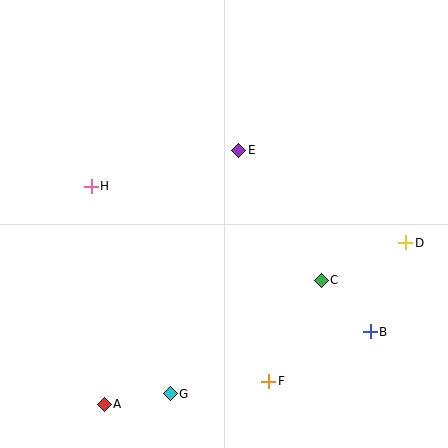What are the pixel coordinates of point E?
Point E is at (239, 150).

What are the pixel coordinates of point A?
Point A is at (104, 404).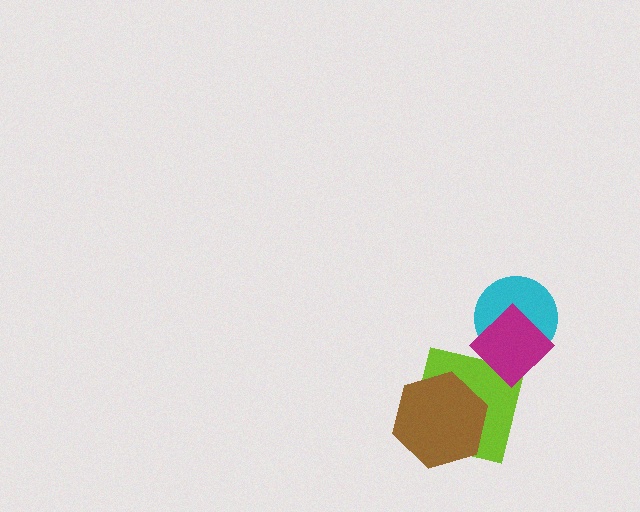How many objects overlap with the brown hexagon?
1 object overlaps with the brown hexagon.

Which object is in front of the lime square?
The brown hexagon is in front of the lime square.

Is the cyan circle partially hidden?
Yes, it is partially covered by another shape.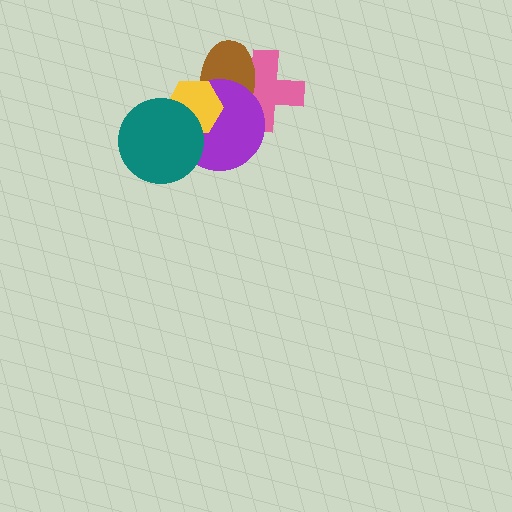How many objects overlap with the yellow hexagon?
3 objects overlap with the yellow hexagon.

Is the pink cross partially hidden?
Yes, it is partially covered by another shape.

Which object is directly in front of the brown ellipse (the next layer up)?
The purple circle is directly in front of the brown ellipse.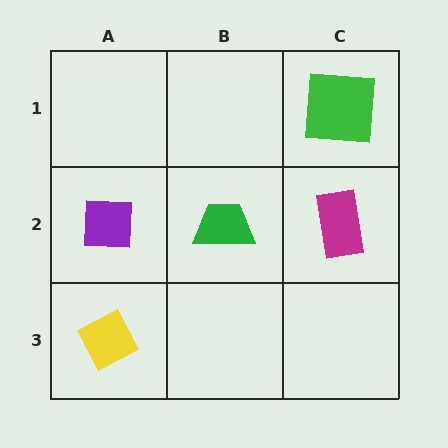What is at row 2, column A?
A purple square.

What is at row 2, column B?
A green trapezoid.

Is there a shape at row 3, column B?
No, that cell is empty.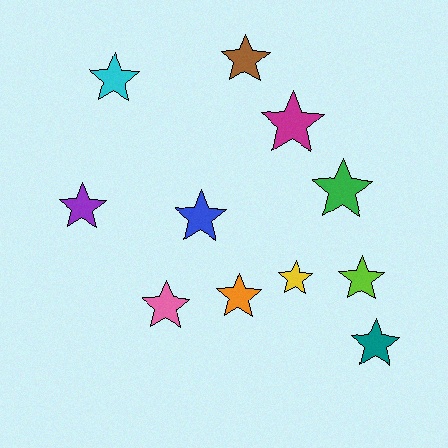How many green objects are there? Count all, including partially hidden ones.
There is 1 green object.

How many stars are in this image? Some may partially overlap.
There are 11 stars.